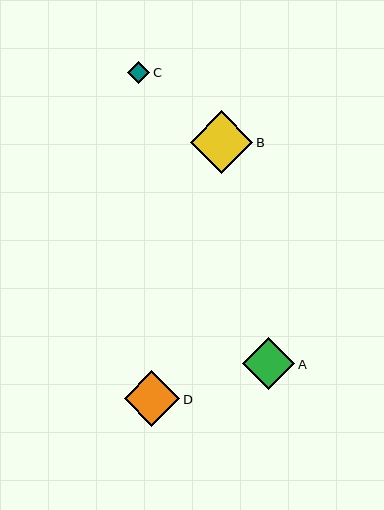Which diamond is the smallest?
Diamond C is the smallest with a size of approximately 22 pixels.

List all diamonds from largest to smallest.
From largest to smallest: B, D, A, C.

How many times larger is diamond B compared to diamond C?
Diamond B is approximately 2.8 times the size of diamond C.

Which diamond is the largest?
Diamond B is the largest with a size of approximately 62 pixels.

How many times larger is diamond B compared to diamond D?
Diamond B is approximately 1.1 times the size of diamond D.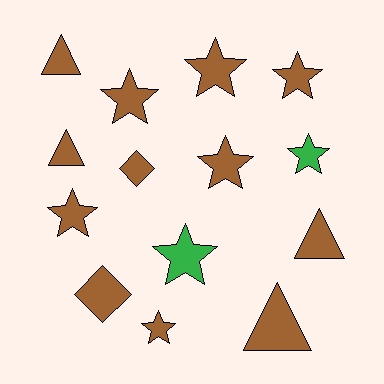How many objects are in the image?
There are 14 objects.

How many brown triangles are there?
There are 4 brown triangles.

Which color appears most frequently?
Brown, with 12 objects.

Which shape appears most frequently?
Star, with 8 objects.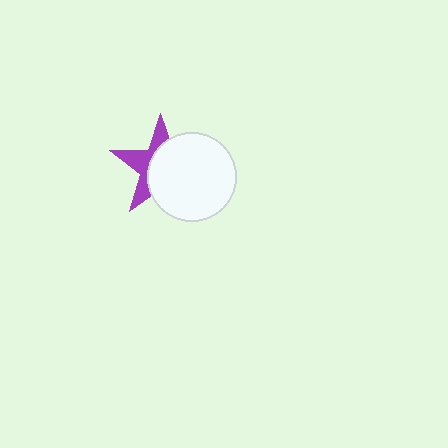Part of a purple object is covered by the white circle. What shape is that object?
It is a star.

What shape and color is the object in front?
The object in front is a white circle.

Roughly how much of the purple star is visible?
A small part of it is visible (roughly 39%).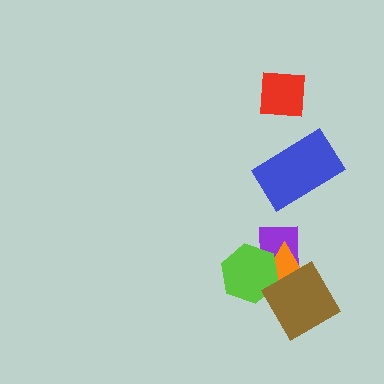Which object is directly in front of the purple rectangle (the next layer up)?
The orange triangle is directly in front of the purple rectangle.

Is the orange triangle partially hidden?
Yes, it is partially covered by another shape.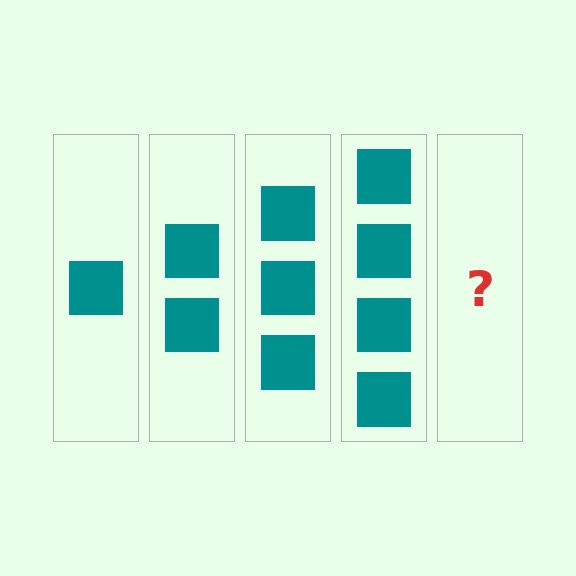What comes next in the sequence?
The next element should be 5 squares.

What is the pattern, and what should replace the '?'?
The pattern is that each step adds one more square. The '?' should be 5 squares.